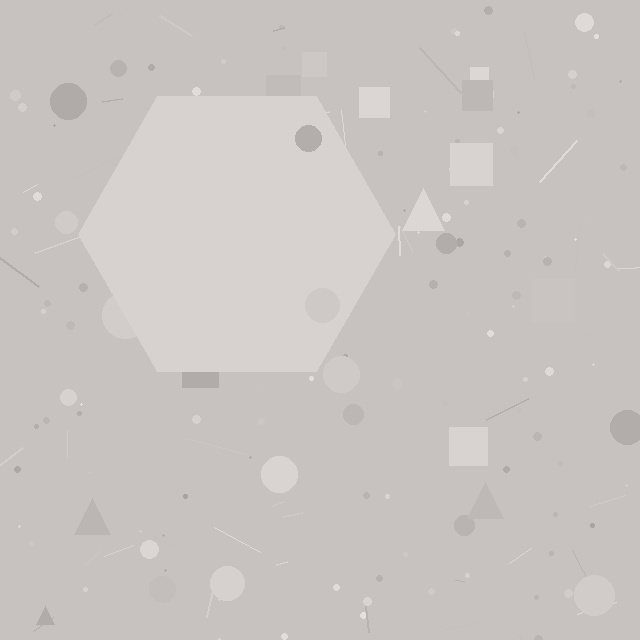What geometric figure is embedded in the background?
A hexagon is embedded in the background.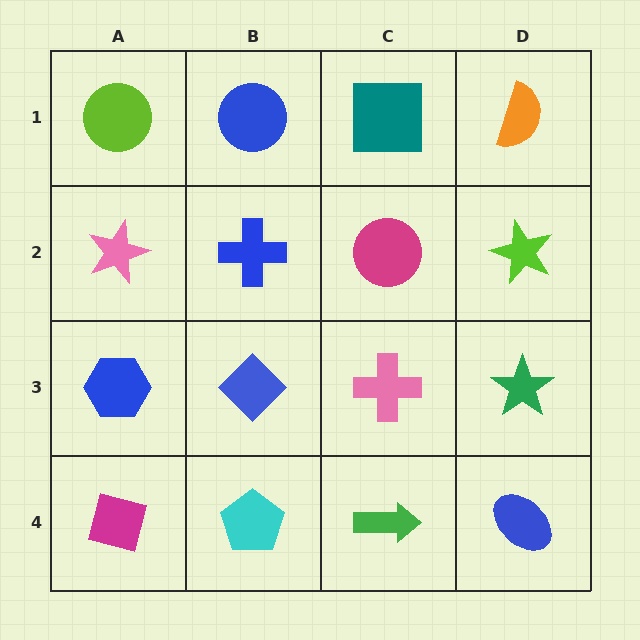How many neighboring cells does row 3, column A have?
3.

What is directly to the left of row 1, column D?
A teal square.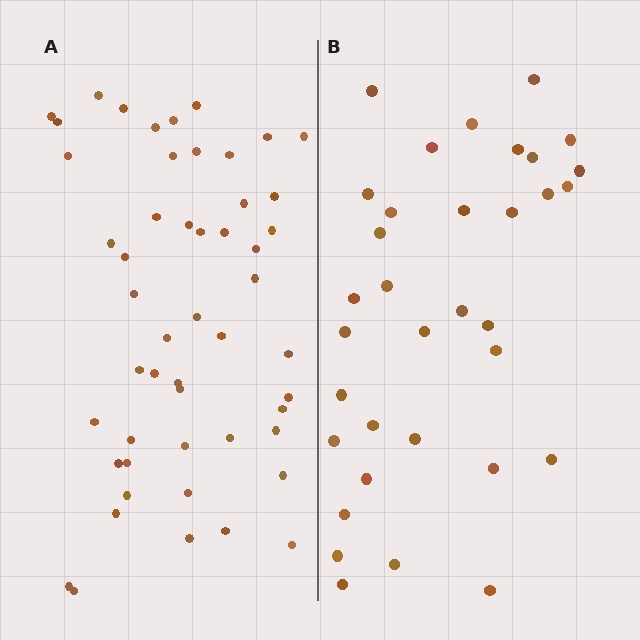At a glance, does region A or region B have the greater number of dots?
Region A (the left region) has more dots.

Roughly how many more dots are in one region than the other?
Region A has approximately 15 more dots than region B.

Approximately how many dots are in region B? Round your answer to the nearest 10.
About 30 dots. (The exact count is 34, which rounds to 30.)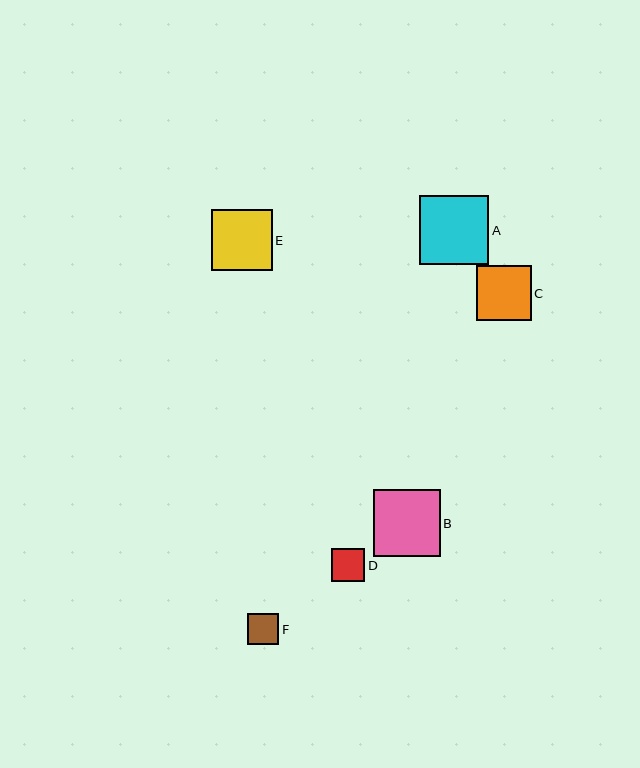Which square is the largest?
Square A is the largest with a size of approximately 69 pixels.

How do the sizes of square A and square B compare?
Square A and square B are approximately the same size.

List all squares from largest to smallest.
From largest to smallest: A, B, E, C, D, F.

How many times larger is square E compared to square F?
Square E is approximately 1.9 times the size of square F.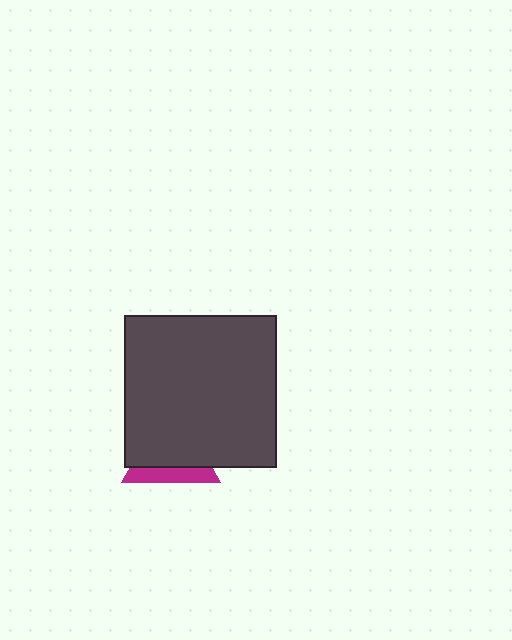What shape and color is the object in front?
The object in front is a dark gray square.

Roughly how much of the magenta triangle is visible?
A small part of it is visible (roughly 33%).